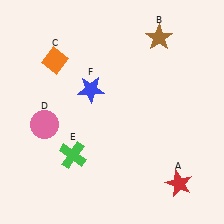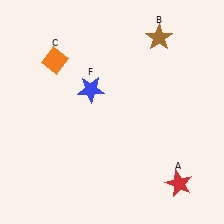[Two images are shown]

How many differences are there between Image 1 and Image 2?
There are 2 differences between the two images.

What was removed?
The green cross (E), the pink circle (D) were removed in Image 2.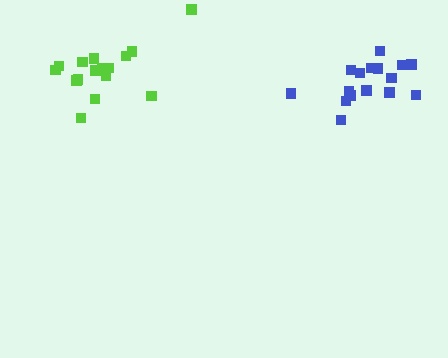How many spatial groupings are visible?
There are 2 spatial groupings.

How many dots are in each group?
Group 1: 16 dots, Group 2: 16 dots (32 total).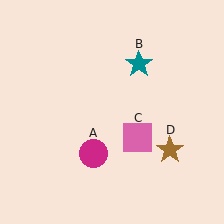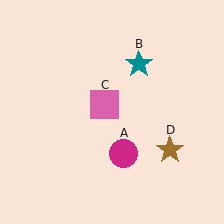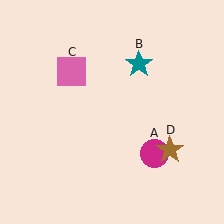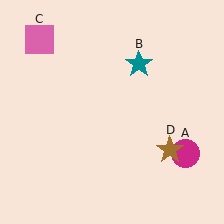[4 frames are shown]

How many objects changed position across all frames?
2 objects changed position: magenta circle (object A), pink square (object C).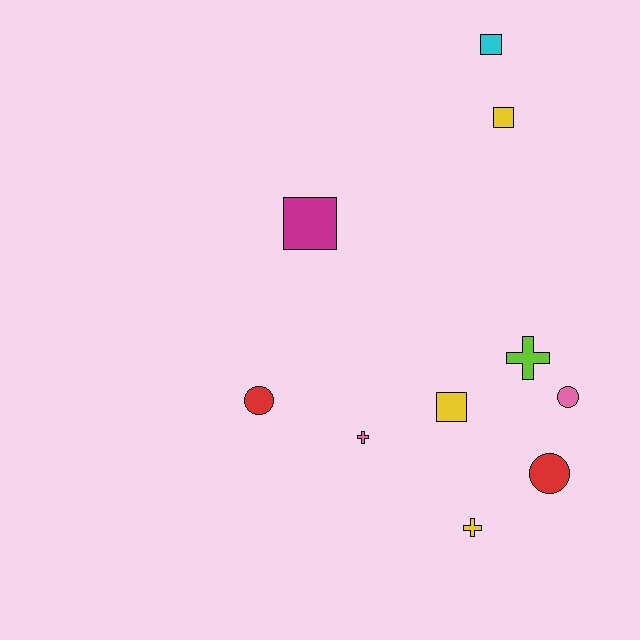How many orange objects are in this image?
There are no orange objects.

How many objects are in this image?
There are 10 objects.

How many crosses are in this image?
There are 3 crosses.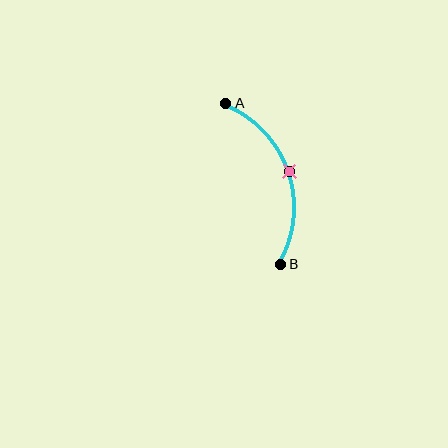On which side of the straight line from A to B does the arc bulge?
The arc bulges to the right of the straight line connecting A and B.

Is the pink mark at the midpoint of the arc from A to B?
Yes. The pink mark lies on the arc at equal arc-length from both A and B — it is the arc midpoint.